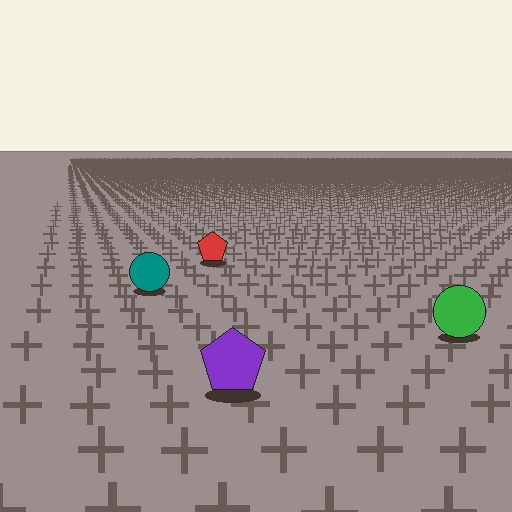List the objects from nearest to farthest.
From nearest to farthest: the purple pentagon, the green circle, the teal circle, the red pentagon.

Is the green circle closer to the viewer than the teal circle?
Yes. The green circle is closer — you can tell from the texture gradient: the ground texture is coarser near it.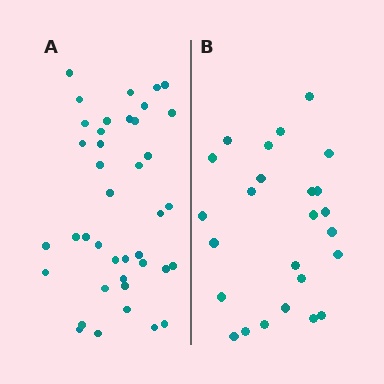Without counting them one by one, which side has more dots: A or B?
Region A (the left region) has more dots.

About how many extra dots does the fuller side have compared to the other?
Region A has approximately 15 more dots than region B.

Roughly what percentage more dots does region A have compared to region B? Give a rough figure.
About 60% more.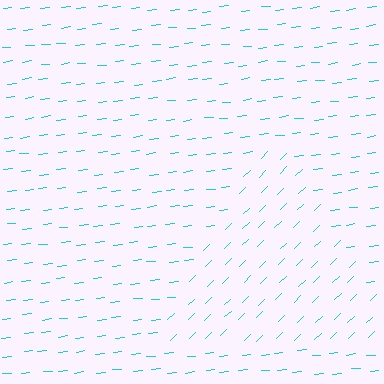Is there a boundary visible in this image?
Yes, there is a texture boundary formed by a change in line orientation.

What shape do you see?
I see a triangle.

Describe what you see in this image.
The image is filled with small cyan line segments. A triangle region in the image has lines oriented differently from the surrounding lines, creating a visible texture boundary.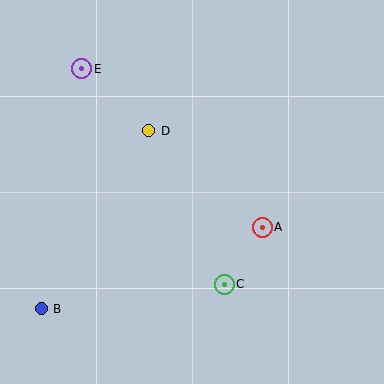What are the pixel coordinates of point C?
Point C is at (224, 284).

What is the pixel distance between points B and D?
The distance between B and D is 208 pixels.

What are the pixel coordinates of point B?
Point B is at (41, 309).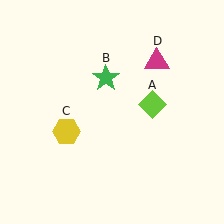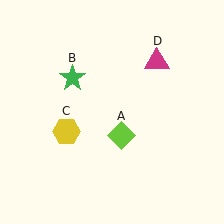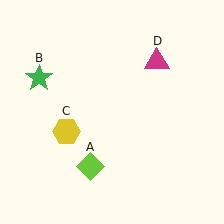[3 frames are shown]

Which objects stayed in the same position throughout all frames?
Yellow hexagon (object C) and magenta triangle (object D) remained stationary.